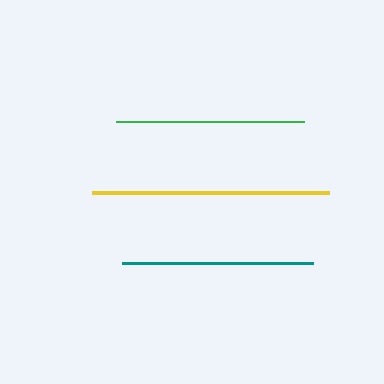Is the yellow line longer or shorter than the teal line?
The yellow line is longer than the teal line.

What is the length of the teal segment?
The teal segment is approximately 191 pixels long.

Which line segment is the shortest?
The green line is the shortest at approximately 188 pixels.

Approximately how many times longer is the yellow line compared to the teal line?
The yellow line is approximately 1.2 times the length of the teal line.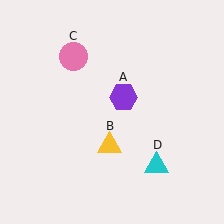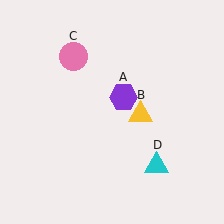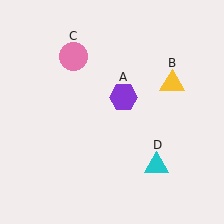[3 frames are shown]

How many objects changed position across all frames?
1 object changed position: yellow triangle (object B).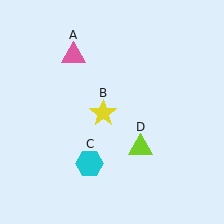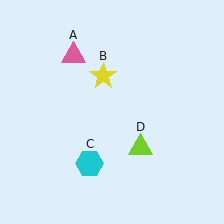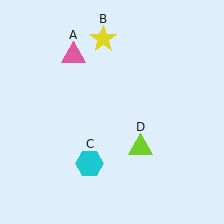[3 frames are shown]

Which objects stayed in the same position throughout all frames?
Pink triangle (object A) and cyan hexagon (object C) and lime triangle (object D) remained stationary.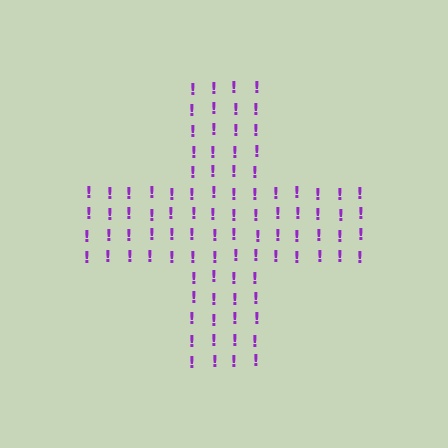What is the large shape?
The large shape is a cross.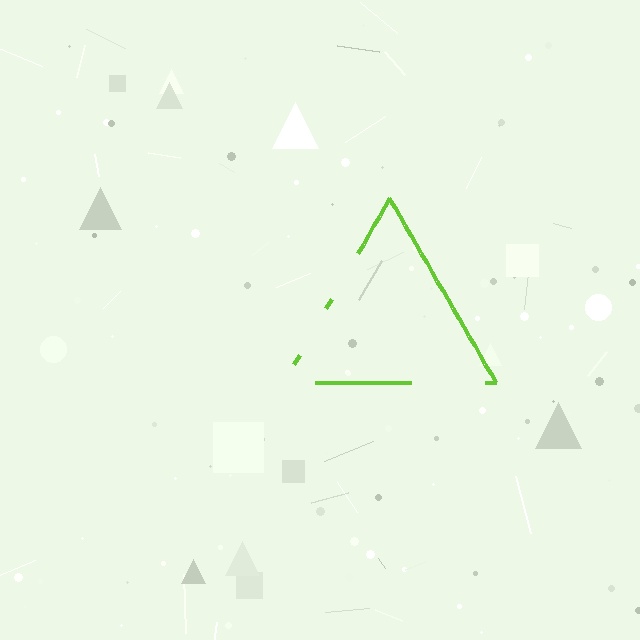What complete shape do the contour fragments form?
The contour fragments form a triangle.